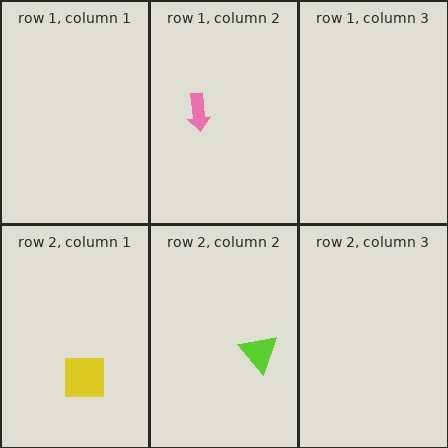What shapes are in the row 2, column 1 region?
The yellow square.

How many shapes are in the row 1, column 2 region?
1.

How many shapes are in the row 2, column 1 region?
1.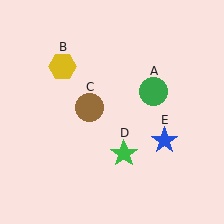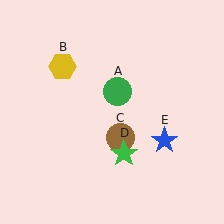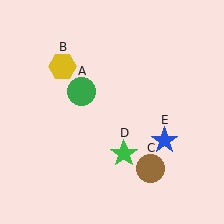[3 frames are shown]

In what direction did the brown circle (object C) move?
The brown circle (object C) moved down and to the right.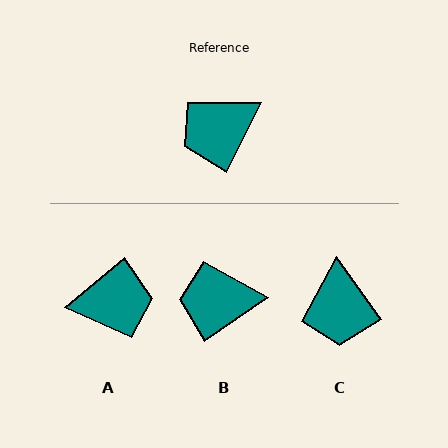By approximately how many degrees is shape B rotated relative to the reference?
Approximately 29 degrees clockwise.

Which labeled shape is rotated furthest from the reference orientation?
A, about 156 degrees away.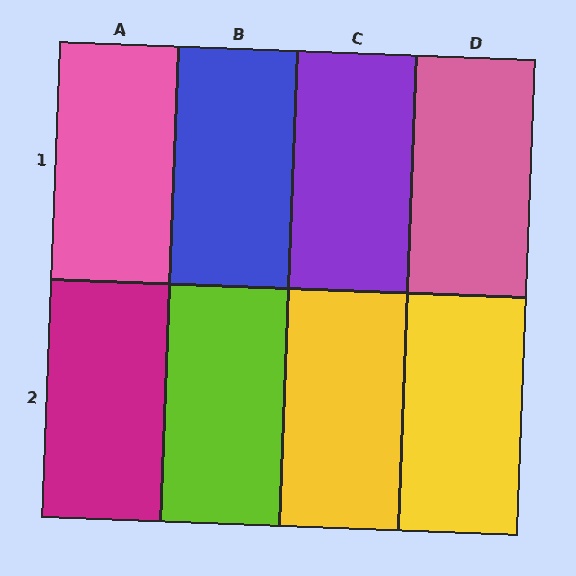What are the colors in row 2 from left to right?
Magenta, lime, yellow, yellow.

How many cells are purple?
1 cell is purple.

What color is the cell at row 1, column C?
Purple.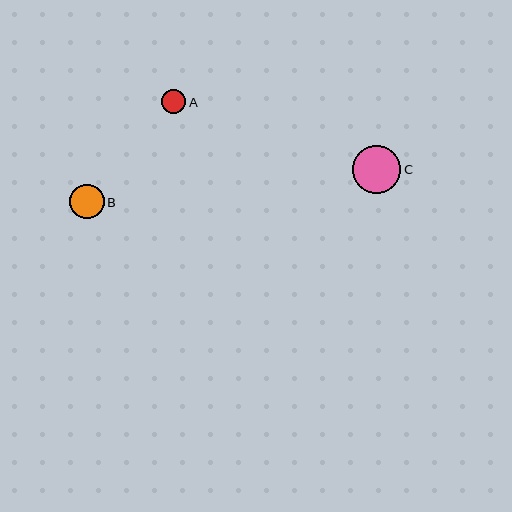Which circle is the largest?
Circle C is the largest with a size of approximately 49 pixels.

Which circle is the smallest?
Circle A is the smallest with a size of approximately 24 pixels.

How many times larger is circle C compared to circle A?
Circle C is approximately 2.0 times the size of circle A.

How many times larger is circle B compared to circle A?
Circle B is approximately 1.5 times the size of circle A.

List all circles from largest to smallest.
From largest to smallest: C, B, A.